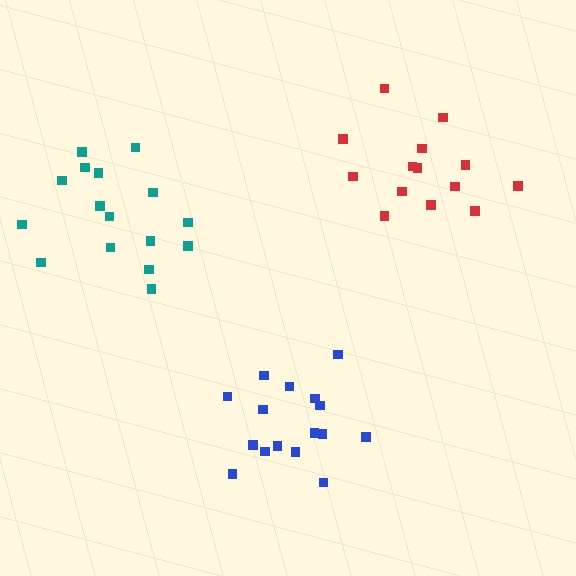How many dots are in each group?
Group 1: 14 dots, Group 2: 16 dots, Group 3: 16 dots (46 total).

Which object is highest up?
The red cluster is topmost.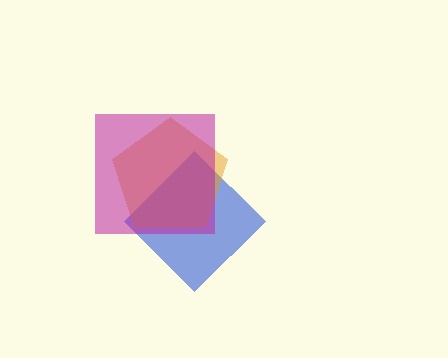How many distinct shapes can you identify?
There are 3 distinct shapes: a blue diamond, an orange pentagon, a magenta square.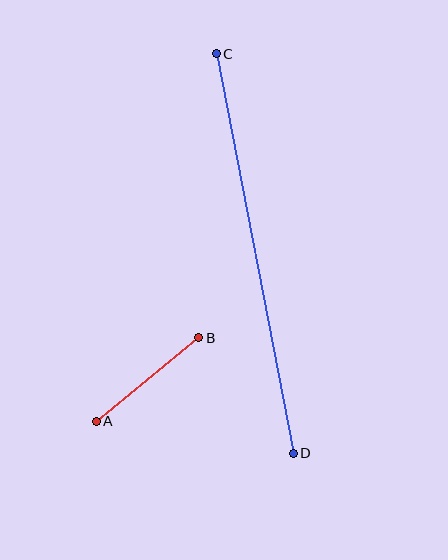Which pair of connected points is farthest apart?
Points C and D are farthest apart.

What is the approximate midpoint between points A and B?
The midpoint is at approximately (148, 380) pixels.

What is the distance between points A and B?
The distance is approximately 132 pixels.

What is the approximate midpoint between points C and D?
The midpoint is at approximately (255, 254) pixels.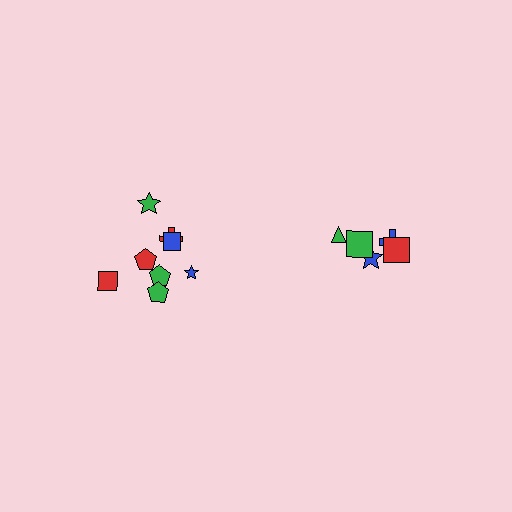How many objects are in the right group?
There are 5 objects.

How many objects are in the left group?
There are 8 objects.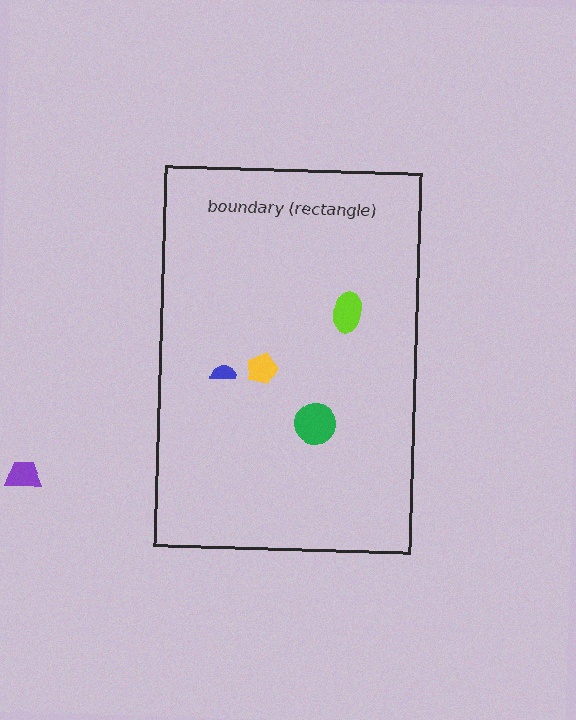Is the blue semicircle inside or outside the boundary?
Inside.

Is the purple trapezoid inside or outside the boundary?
Outside.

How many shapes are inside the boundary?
4 inside, 1 outside.